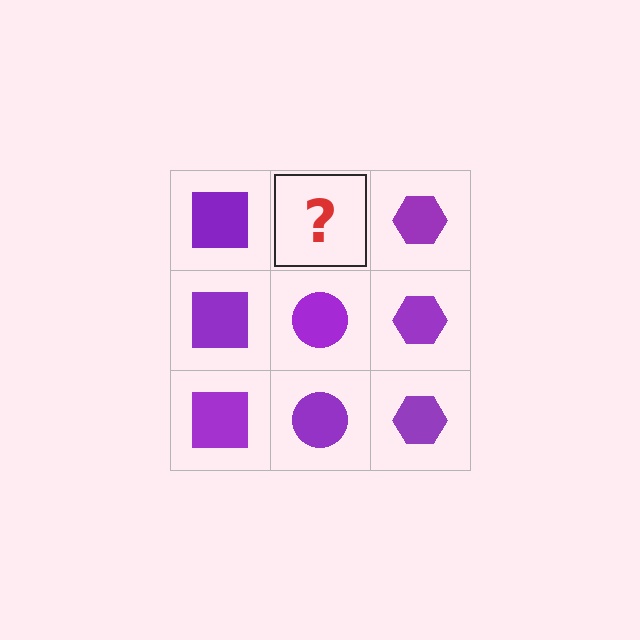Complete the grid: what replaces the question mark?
The question mark should be replaced with a purple circle.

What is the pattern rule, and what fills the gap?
The rule is that each column has a consistent shape. The gap should be filled with a purple circle.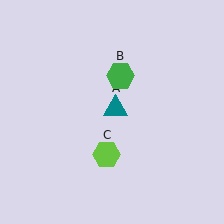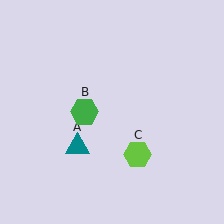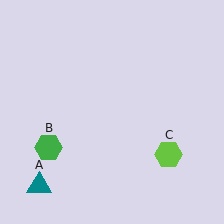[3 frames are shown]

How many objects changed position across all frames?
3 objects changed position: teal triangle (object A), green hexagon (object B), lime hexagon (object C).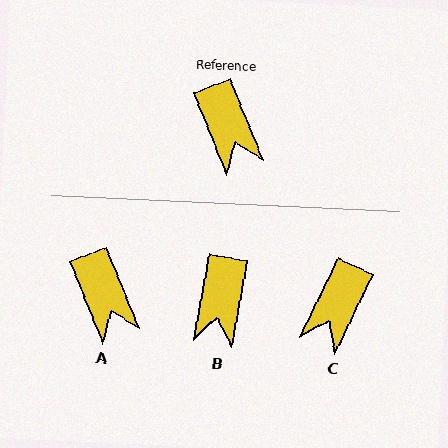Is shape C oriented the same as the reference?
No, it is off by about 48 degrees.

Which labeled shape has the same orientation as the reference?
A.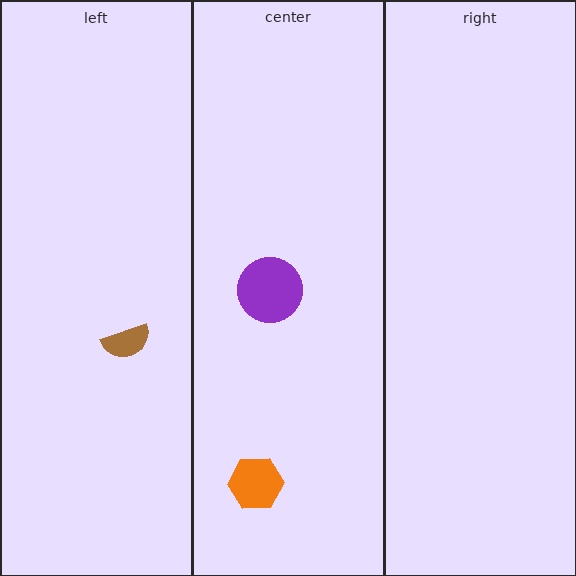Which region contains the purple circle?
The center region.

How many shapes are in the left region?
1.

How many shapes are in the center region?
2.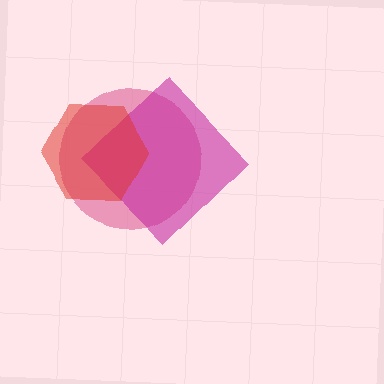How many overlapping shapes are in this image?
There are 3 overlapping shapes in the image.